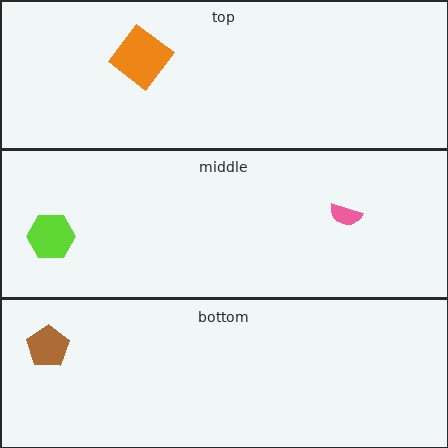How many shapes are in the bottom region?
1.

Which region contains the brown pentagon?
The bottom region.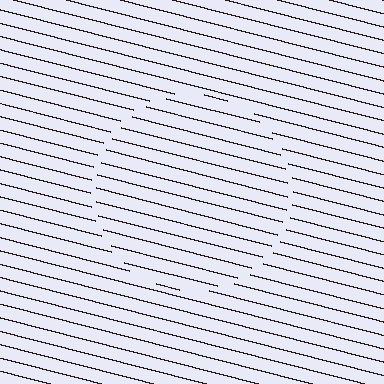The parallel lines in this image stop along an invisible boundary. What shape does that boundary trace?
An illusory circle. The interior of the shape contains the same grating, shifted by half a period — the contour is defined by the phase discontinuity where line-ends from the inner and outer gratings abut.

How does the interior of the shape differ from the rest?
The interior of the shape contains the same grating, shifted by half a period — the contour is defined by the phase discontinuity where line-ends from the inner and outer gratings abut.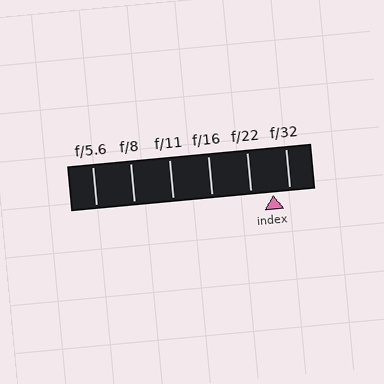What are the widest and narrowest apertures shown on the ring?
The widest aperture shown is f/5.6 and the narrowest is f/32.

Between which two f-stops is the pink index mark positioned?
The index mark is between f/22 and f/32.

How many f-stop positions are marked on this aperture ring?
There are 6 f-stop positions marked.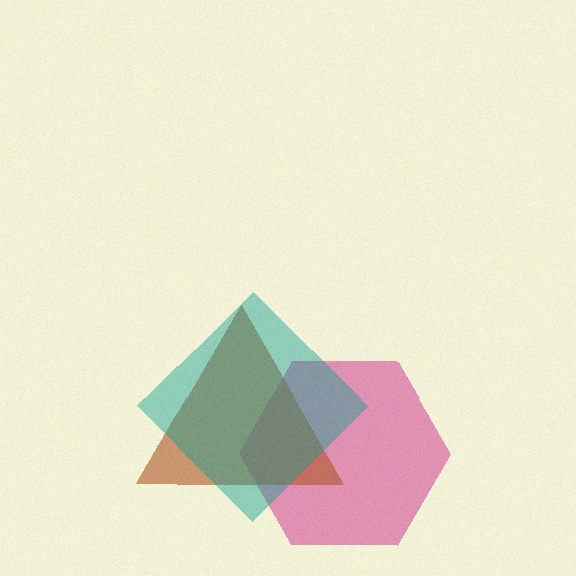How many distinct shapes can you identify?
There are 3 distinct shapes: a magenta hexagon, a brown triangle, a teal diamond.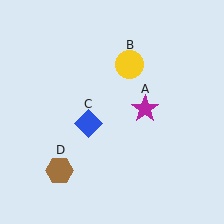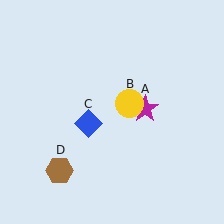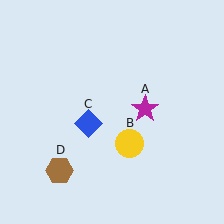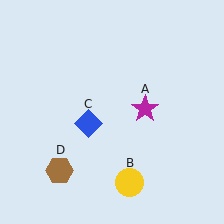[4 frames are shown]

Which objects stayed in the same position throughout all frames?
Magenta star (object A) and blue diamond (object C) and brown hexagon (object D) remained stationary.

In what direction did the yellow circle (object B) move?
The yellow circle (object B) moved down.